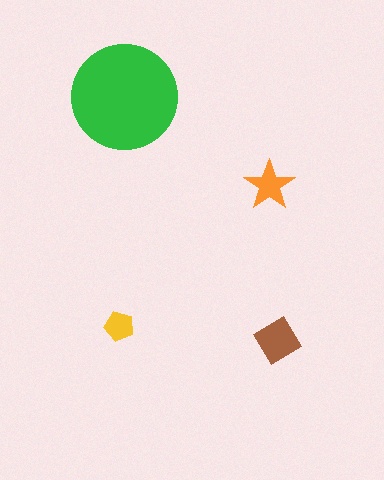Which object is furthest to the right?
The brown diamond is rightmost.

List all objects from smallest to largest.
The yellow pentagon, the orange star, the brown diamond, the green circle.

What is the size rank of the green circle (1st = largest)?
1st.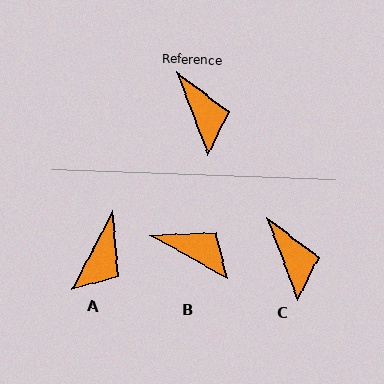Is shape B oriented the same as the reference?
No, it is off by about 40 degrees.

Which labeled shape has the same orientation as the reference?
C.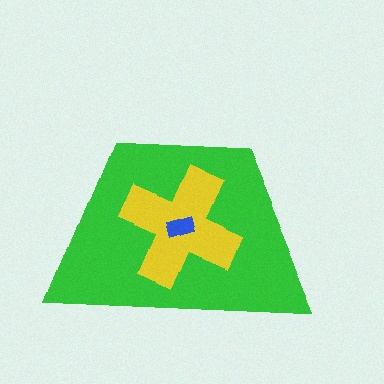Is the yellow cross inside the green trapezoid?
Yes.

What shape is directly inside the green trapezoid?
The yellow cross.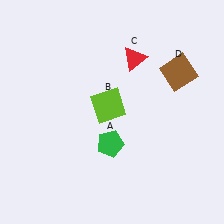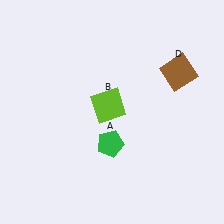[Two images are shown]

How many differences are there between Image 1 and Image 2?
There is 1 difference between the two images.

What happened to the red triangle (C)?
The red triangle (C) was removed in Image 2. It was in the top-right area of Image 1.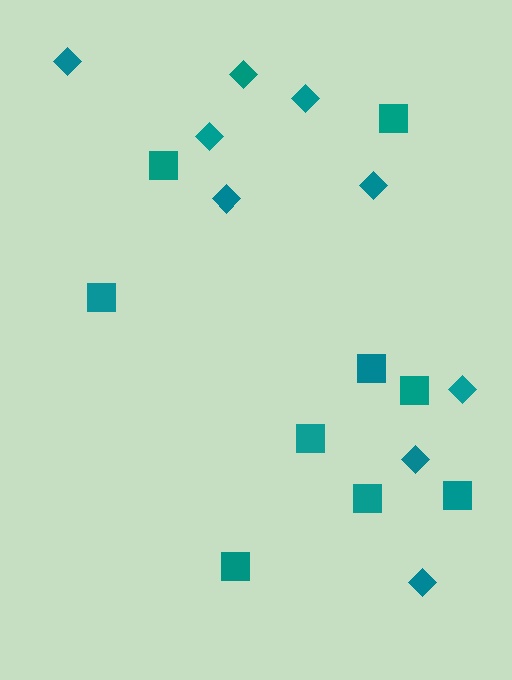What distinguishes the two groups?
There are 2 groups: one group of diamonds (9) and one group of squares (9).